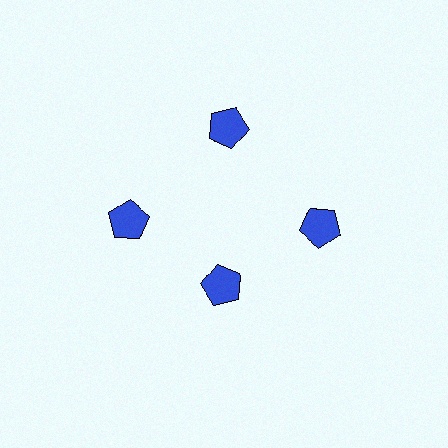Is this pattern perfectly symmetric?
No. The 4 blue pentagons are arranged in a ring, but one element near the 6 o'clock position is pulled inward toward the center, breaking the 4-fold rotational symmetry.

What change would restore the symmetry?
The symmetry would be restored by moving it outward, back onto the ring so that all 4 pentagons sit at equal angles and equal distance from the center.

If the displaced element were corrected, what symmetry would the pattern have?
It would have 4-fold rotational symmetry — the pattern would map onto itself every 90 degrees.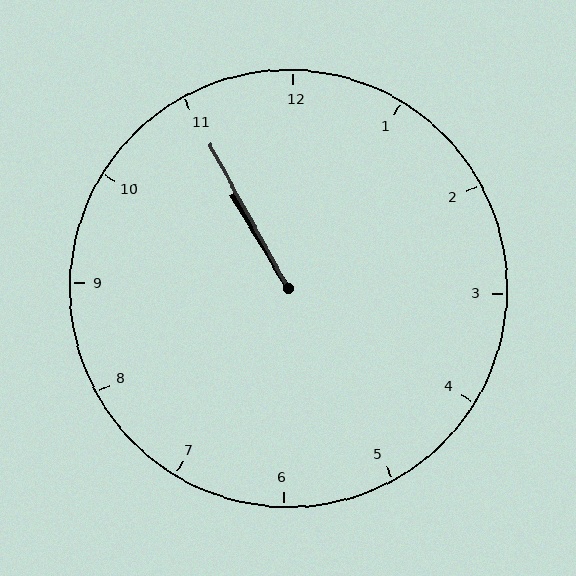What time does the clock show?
10:55.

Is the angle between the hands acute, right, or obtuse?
It is acute.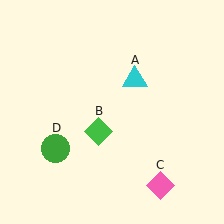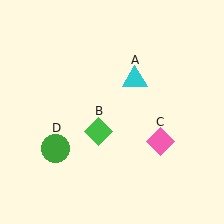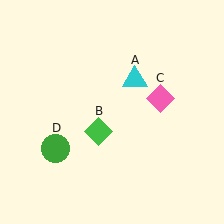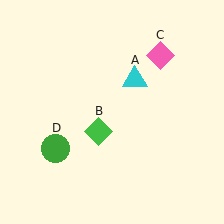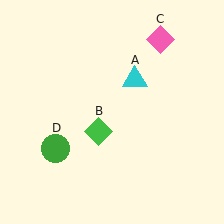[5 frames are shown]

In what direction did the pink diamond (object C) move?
The pink diamond (object C) moved up.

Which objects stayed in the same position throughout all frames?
Cyan triangle (object A) and green diamond (object B) and green circle (object D) remained stationary.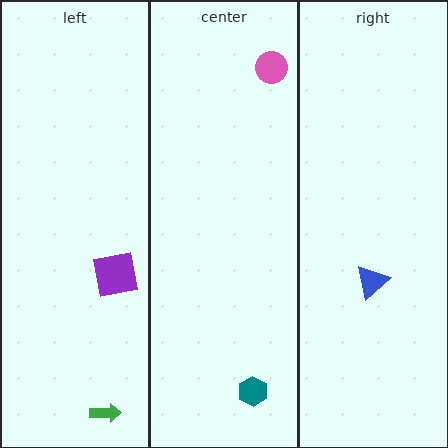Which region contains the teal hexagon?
The center region.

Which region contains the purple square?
The left region.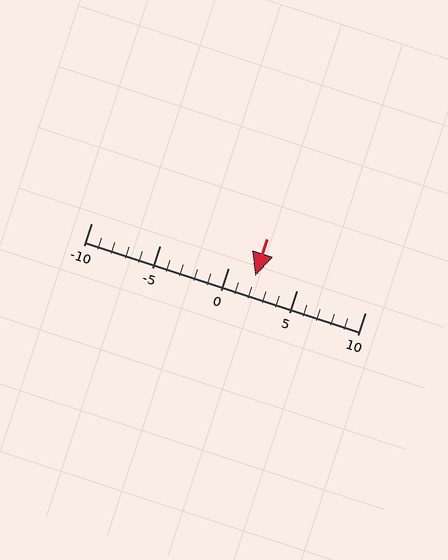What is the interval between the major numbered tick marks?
The major tick marks are spaced 5 units apart.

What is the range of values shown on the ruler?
The ruler shows values from -10 to 10.